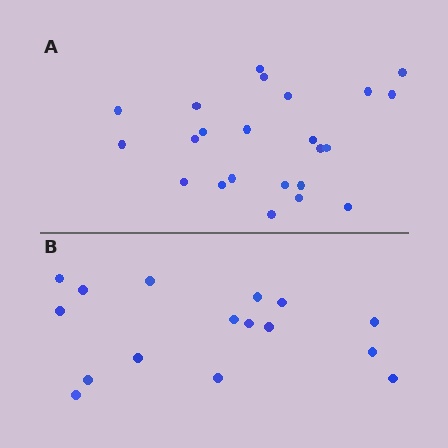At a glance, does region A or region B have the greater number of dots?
Region A (the top region) has more dots.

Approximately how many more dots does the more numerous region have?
Region A has roughly 8 or so more dots than region B.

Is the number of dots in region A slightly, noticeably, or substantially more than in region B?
Region A has noticeably more, but not dramatically so. The ratio is roughly 1.4 to 1.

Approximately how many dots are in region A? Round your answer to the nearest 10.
About 20 dots. (The exact count is 23, which rounds to 20.)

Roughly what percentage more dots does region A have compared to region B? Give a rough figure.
About 45% more.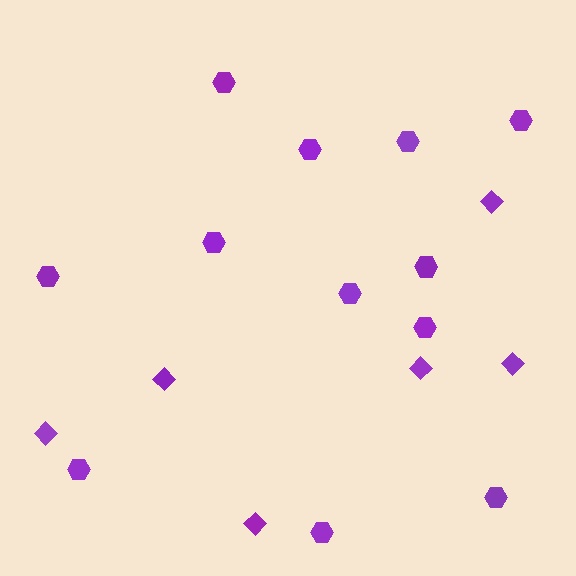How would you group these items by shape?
There are 2 groups: one group of diamonds (6) and one group of hexagons (12).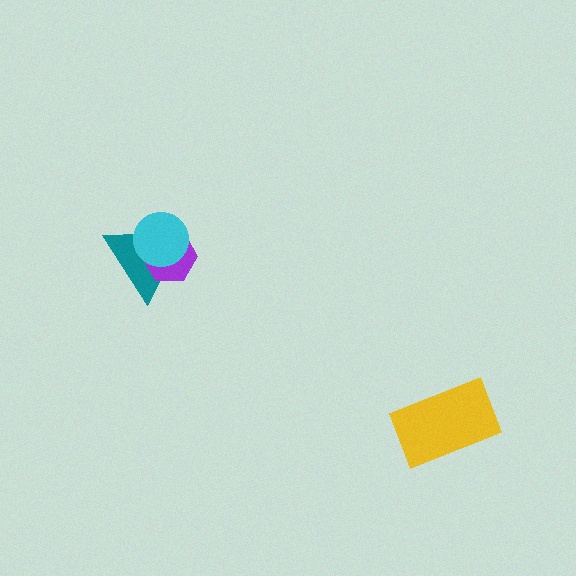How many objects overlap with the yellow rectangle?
0 objects overlap with the yellow rectangle.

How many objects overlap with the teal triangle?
2 objects overlap with the teal triangle.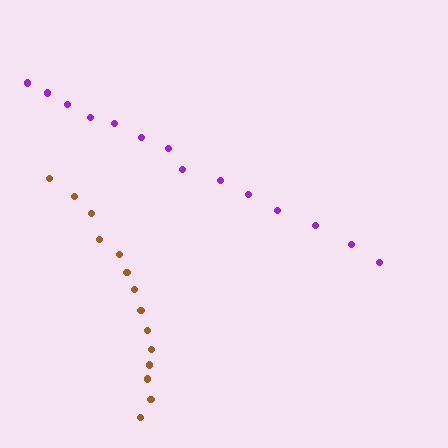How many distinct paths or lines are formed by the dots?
There are 2 distinct paths.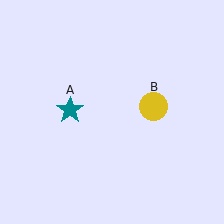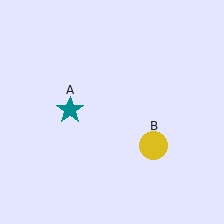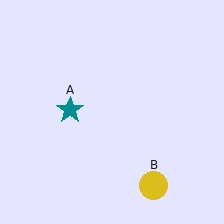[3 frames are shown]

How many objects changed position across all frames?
1 object changed position: yellow circle (object B).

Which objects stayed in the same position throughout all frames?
Teal star (object A) remained stationary.